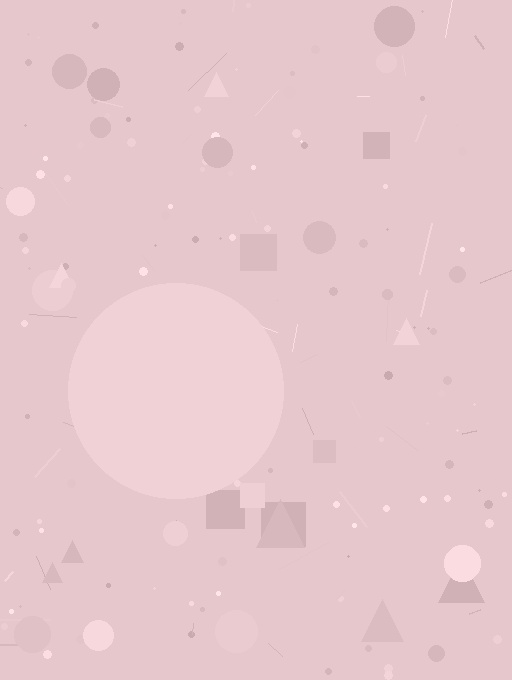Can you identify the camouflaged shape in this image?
The camouflaged shape is a circle.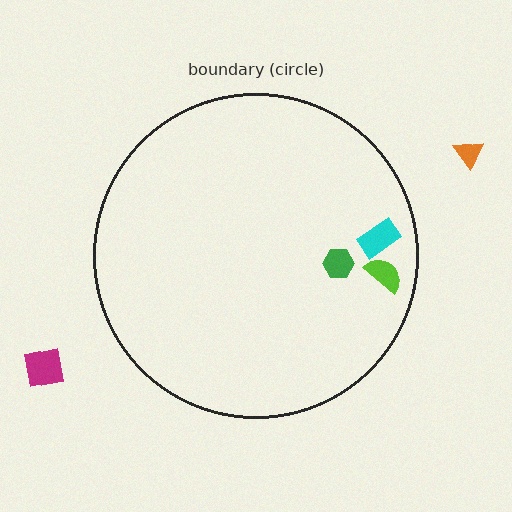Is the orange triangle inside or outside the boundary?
Outside.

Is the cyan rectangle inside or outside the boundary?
Inside.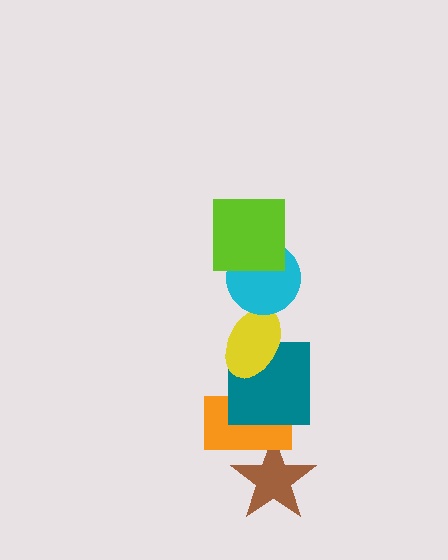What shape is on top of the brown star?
The orange rectangle is on top of the brown star.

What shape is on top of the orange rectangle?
The teal square is on top of the orange rectangle.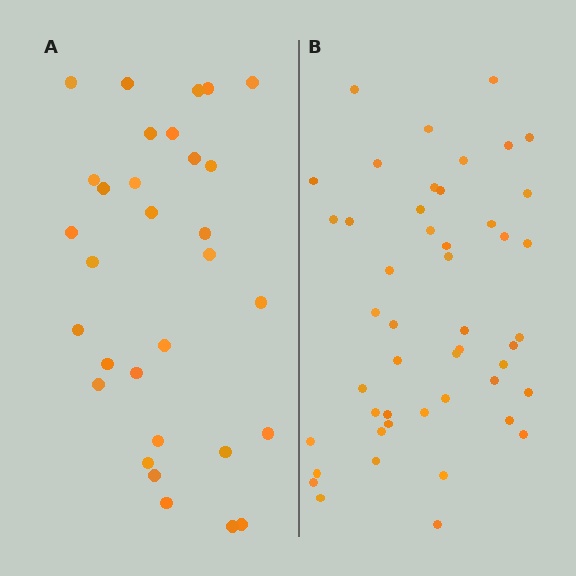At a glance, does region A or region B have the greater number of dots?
Region B (the right region) has more dots.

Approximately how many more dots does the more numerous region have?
Region B has approximately 15 more dots than region A.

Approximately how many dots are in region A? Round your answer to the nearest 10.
About 30 dots. (The exact count is 31, which rounds to 30.)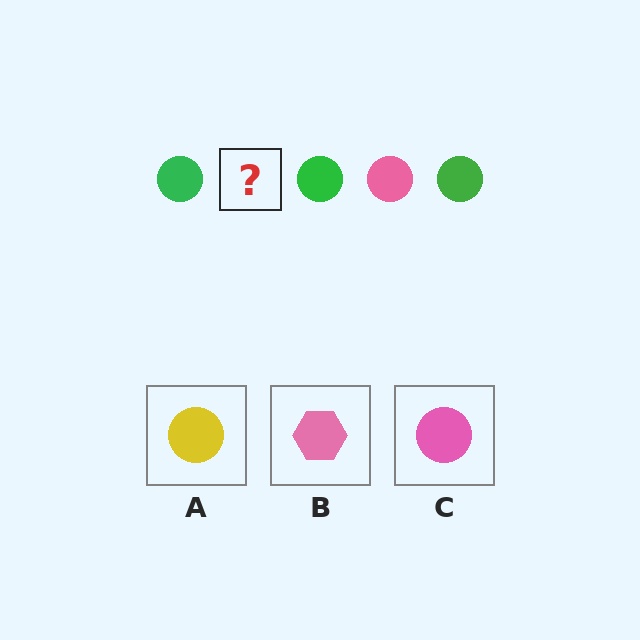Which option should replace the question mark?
Option C.